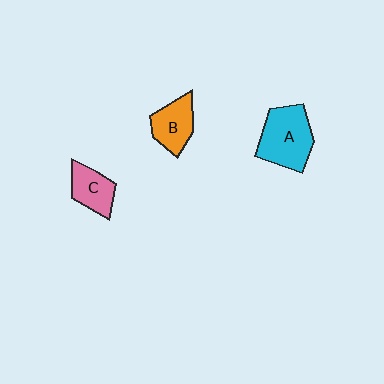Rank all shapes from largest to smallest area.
From largest to smallest: A (cyan), B (orange), C (pink).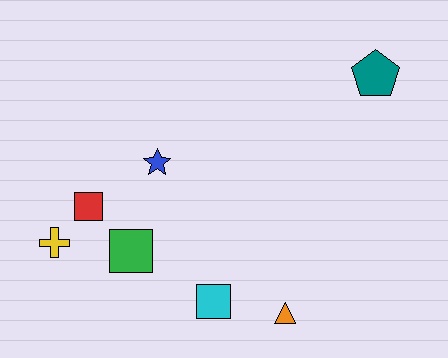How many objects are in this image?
There are 7 objects.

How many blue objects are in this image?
There is 1 blue object.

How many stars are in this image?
There is 1 star.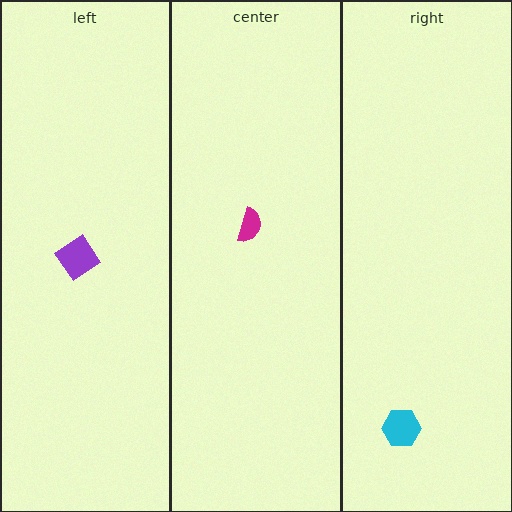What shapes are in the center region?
The magenta semicircle.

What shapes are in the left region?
The purple diamond.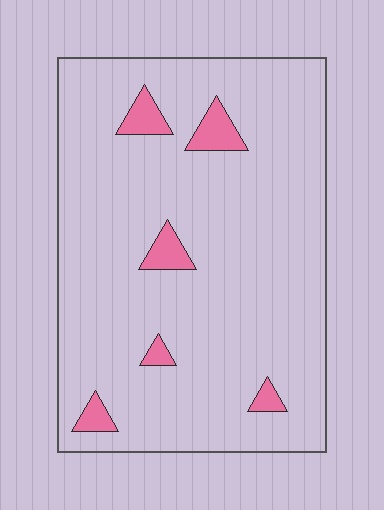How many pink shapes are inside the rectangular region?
6.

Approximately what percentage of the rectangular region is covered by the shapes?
Approximately 5%.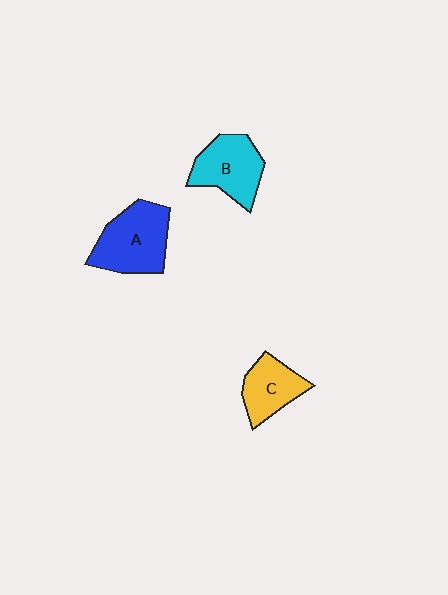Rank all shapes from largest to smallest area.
From largest to smallest: A (blue), B (cyan), C (yellow).